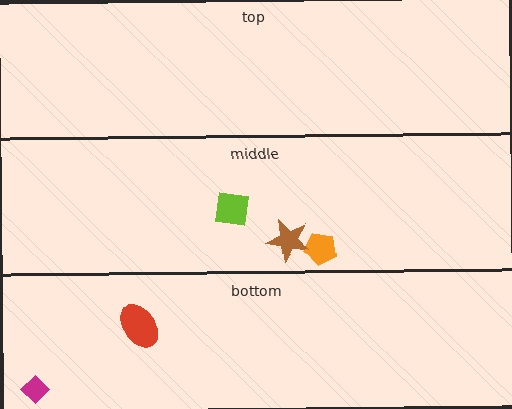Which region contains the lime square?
The middle region.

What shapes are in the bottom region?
The magenta diamond, the red ellipse.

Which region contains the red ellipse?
The bottom region.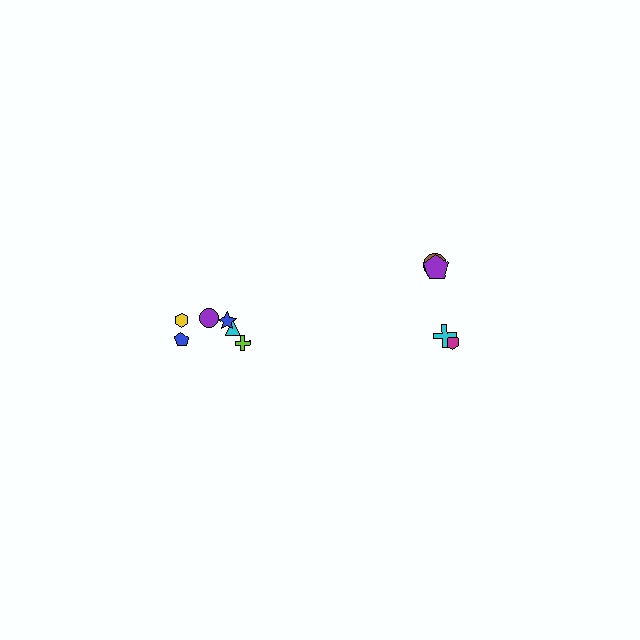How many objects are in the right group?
There are 4 objects.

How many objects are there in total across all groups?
There are 10 objects.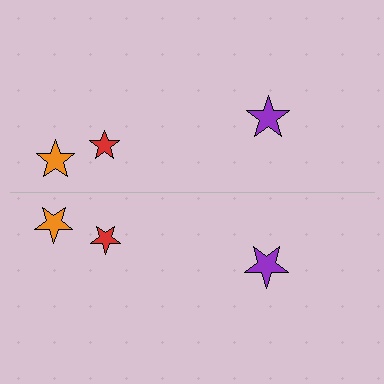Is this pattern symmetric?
Yes, this pattern has bilateral (reflection) symmetry.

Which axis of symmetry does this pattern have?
The pattern has a horizontal axis of symmetry running through the center of the image.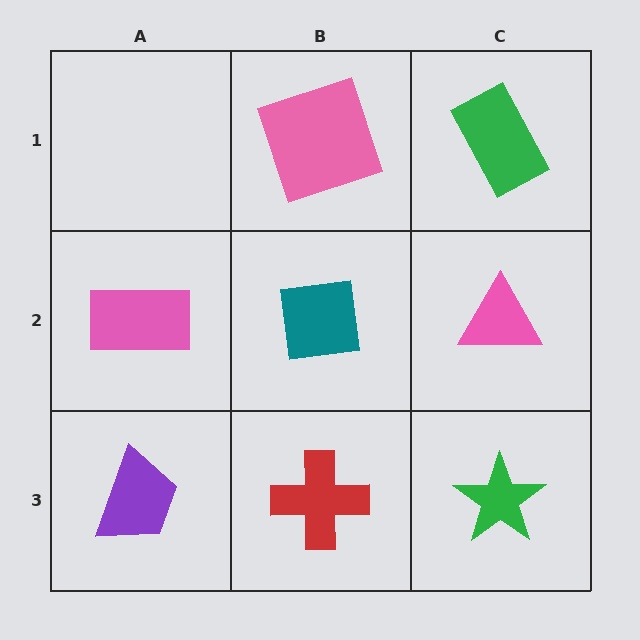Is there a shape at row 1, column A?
No, that cell is empty.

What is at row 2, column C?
A pink triangle.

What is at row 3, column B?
A red cross.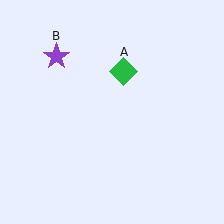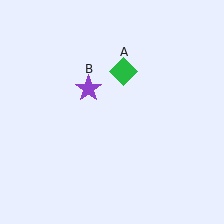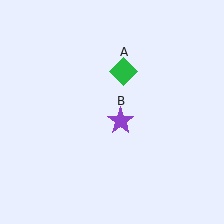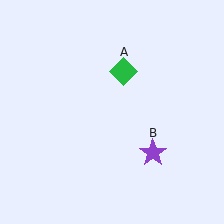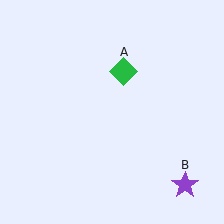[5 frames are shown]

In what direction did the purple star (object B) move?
The purple star (object B) moved down and to the right.